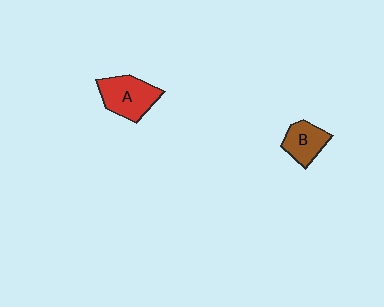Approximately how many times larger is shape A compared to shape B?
Approximately 1.4 times.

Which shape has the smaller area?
Shape B (brown).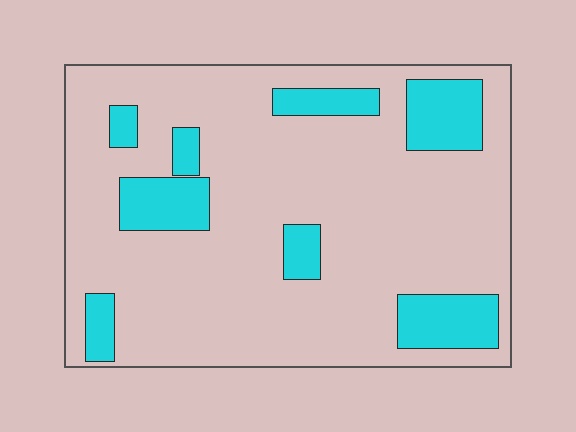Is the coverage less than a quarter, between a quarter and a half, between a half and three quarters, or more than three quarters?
Less than a quarter.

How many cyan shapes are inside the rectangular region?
8.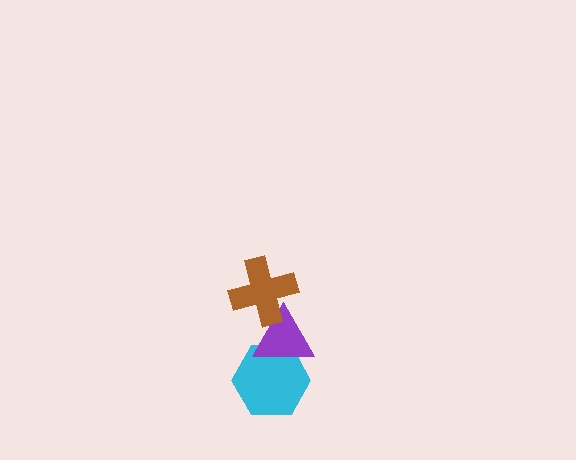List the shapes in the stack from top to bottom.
From top to bottom: the brown cross, the purple triangle, the cyan hexagon.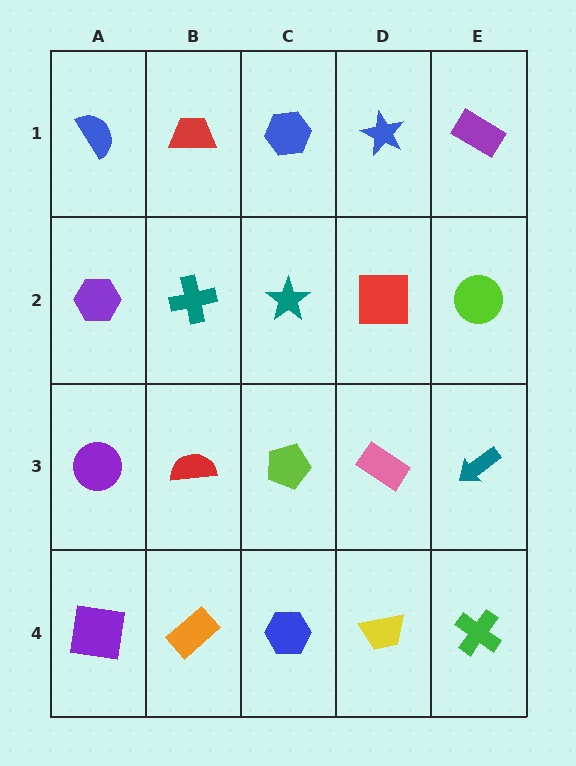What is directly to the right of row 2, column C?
A red square.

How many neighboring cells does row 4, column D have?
3.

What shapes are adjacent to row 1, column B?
A teal cross (row 2, column B), a blue semicircle (row 1, column A), a blue hexagon (row 1, column C).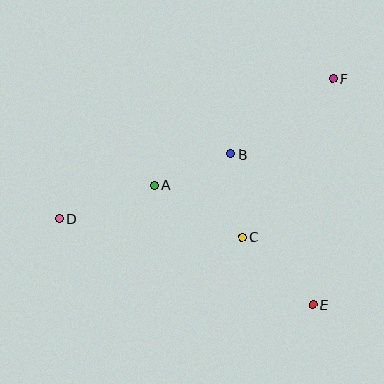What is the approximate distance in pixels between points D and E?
The distance between D and E is approximately 268 pixels.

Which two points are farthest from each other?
Points D and F are farthest from each other.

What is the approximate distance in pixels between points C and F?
The distance between C and F is approximately 183 pixels.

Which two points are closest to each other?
Points A and B are closest to each other.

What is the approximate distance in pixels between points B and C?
The distance between B and C is approximately 84 pixels.